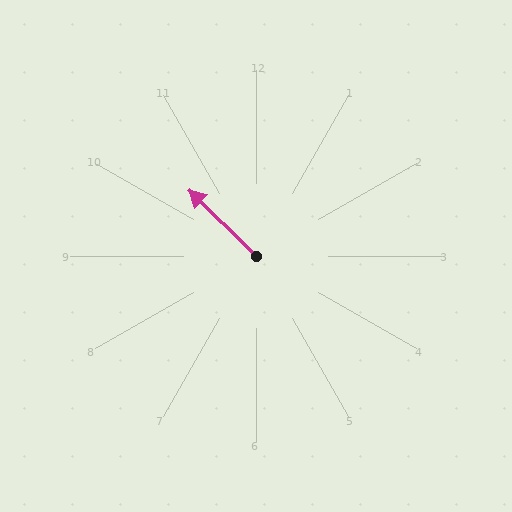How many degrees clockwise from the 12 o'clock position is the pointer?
Approximately 315 degrees.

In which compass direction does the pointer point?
Northwest.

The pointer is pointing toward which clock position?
Roughly 10 o'clock.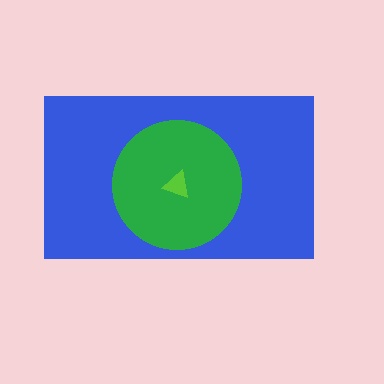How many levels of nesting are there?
3.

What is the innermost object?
The lime triangle.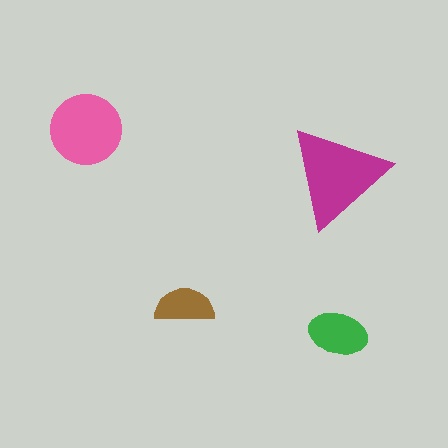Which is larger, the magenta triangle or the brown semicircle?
The magenta triangle.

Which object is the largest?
The magenta triangle.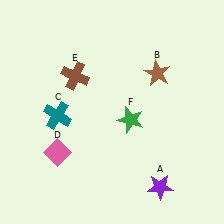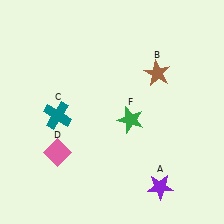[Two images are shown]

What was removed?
The brown cross (E) was removed in Image 2.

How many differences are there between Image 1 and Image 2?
There is 1 difference between the two images.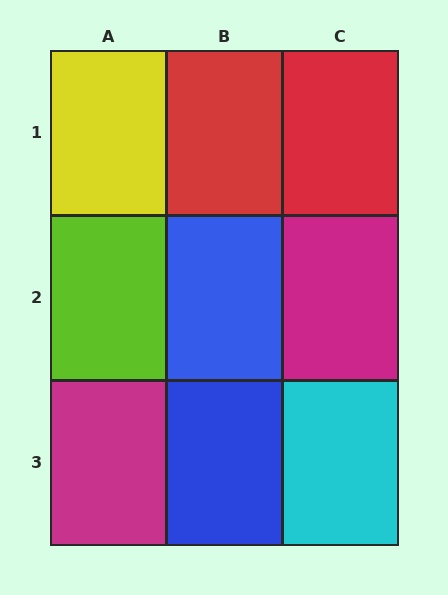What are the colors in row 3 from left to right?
Magenta, blue, cyan.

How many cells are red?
2 cells are red.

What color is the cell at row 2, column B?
Blue.